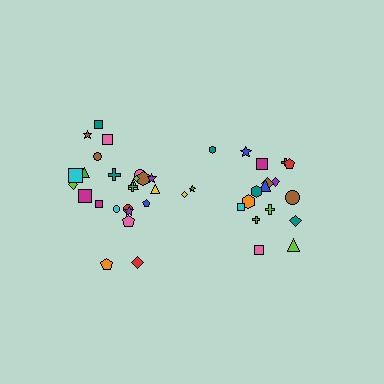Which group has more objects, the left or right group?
The left group.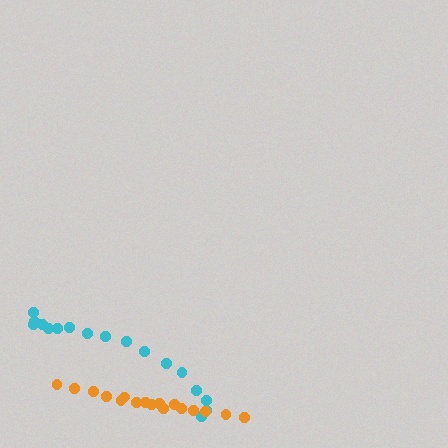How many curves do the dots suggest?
There are 2 distinct paths.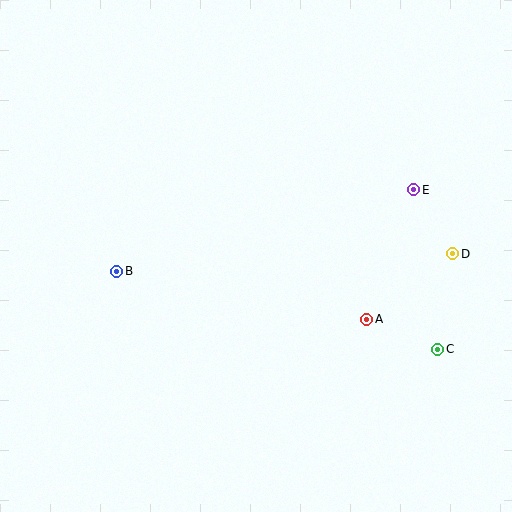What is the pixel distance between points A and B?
The distance between A and B is 254 pixels.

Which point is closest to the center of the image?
Point A at (367, 319) is closest to the center.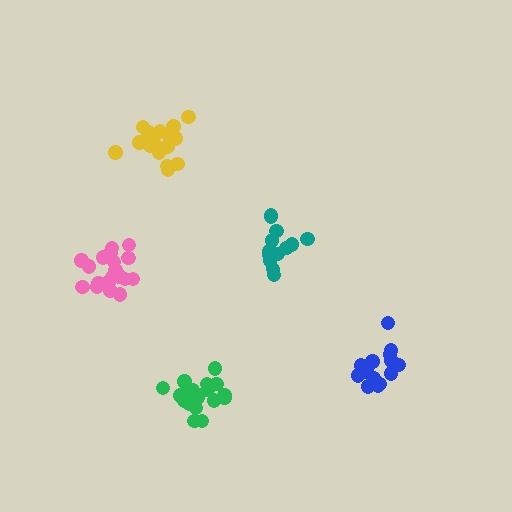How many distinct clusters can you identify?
There are 5 distinct clusters.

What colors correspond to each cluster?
The clusters are colored: yellow, teal, blue, green, pink.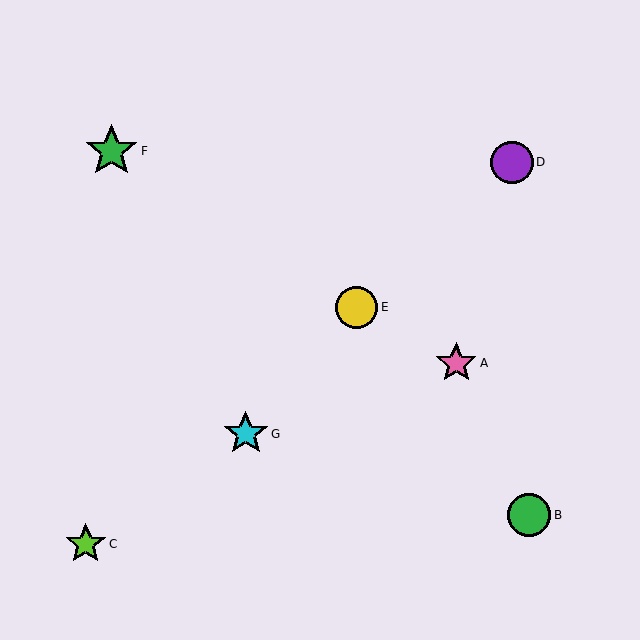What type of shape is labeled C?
Shape C is a lime star.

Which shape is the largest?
The green star (labeled F) is the largest.